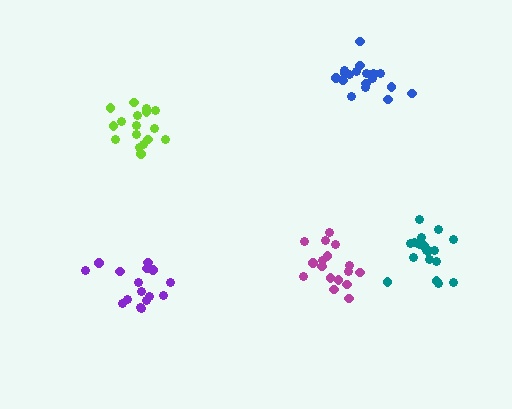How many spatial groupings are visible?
There are 5 spatial groupings.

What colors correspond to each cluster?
The clusters are colored: blue, lime, magenta, teal, purple.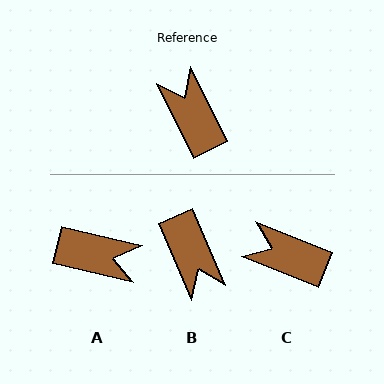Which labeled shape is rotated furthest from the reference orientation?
B, about 177 degrees away.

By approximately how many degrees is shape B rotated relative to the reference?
Approximately 177 degrees counter-clockwise.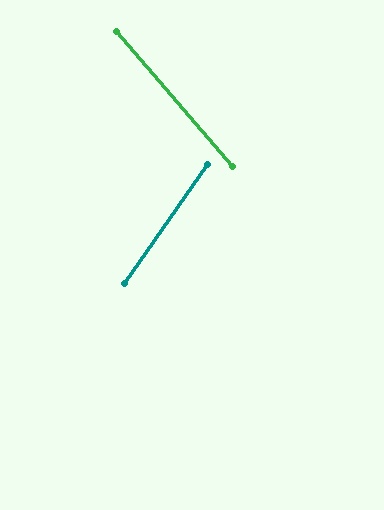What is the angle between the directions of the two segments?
Approximately 76 degrees.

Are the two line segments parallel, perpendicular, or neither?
Neither parallel nor perpendicular — they differ by about 76°.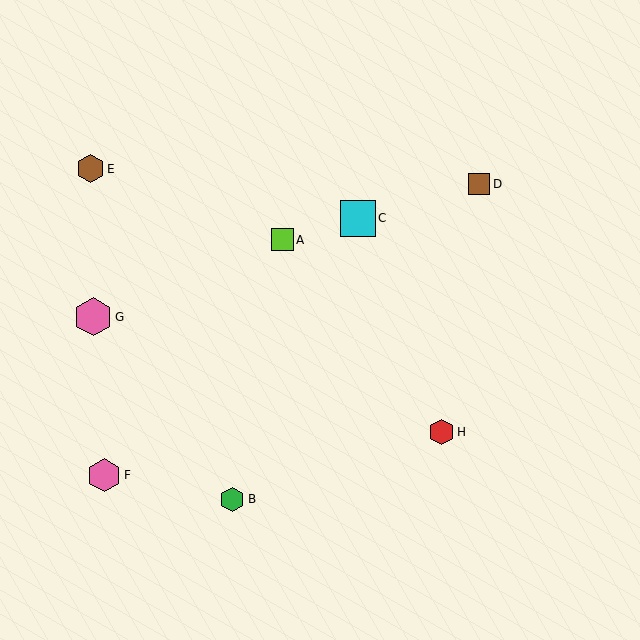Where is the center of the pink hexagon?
The center of the pink hexagon is at (104, 475).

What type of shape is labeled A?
Shape A is a lime square.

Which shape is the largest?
The pink hexagon (labeled G) is the largest.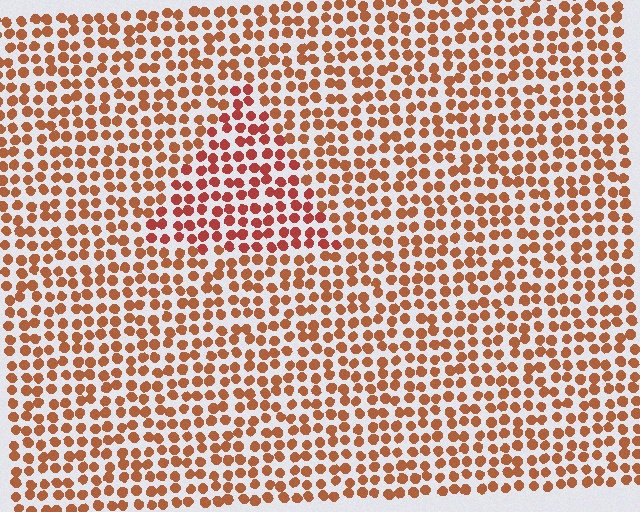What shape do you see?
I see a triangle.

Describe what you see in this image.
The image is filled with small brown elements in a uniform arrangement. A triangle-shaped region is visible where the elements are tinted to a slightly different hue, forming a subtle color boundary.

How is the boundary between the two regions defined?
The boundary is defined purely by a slight shift in hue (about 19 degrees). Spacing, size, and orientation are identical on both sides.